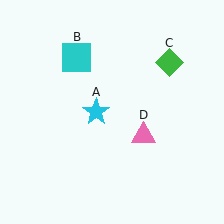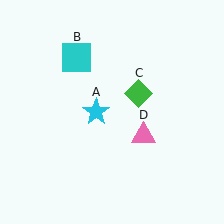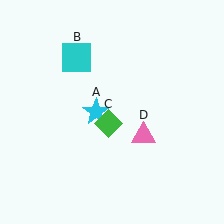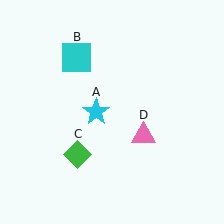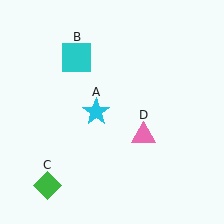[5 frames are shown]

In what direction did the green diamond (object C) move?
The green diamond (object C) moved down and to the left.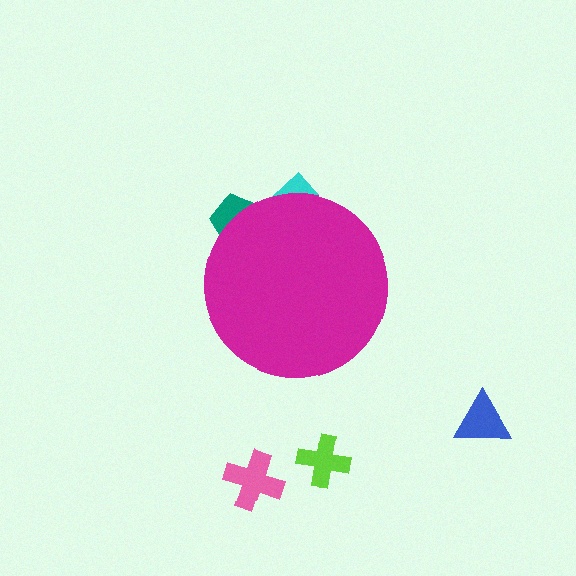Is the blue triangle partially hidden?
No, the blue triangle is fully visible.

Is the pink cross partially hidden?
No, the pink cross is fully visible.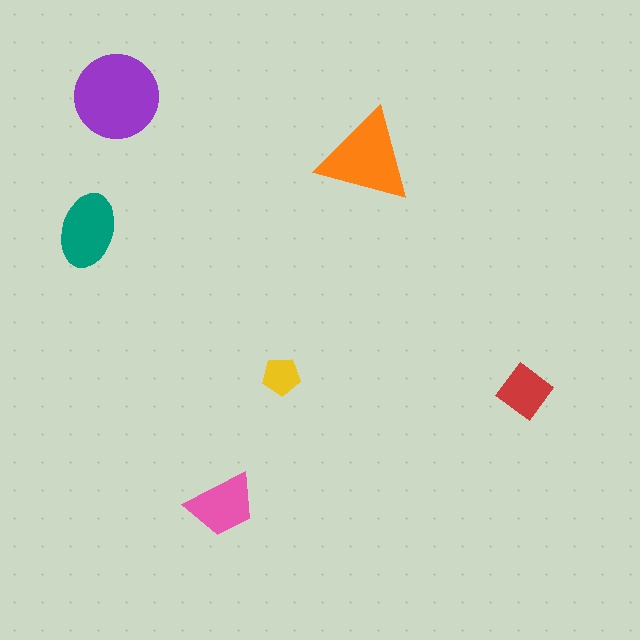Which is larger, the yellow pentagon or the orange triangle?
The orange triangle.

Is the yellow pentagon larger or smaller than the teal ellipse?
Smaller.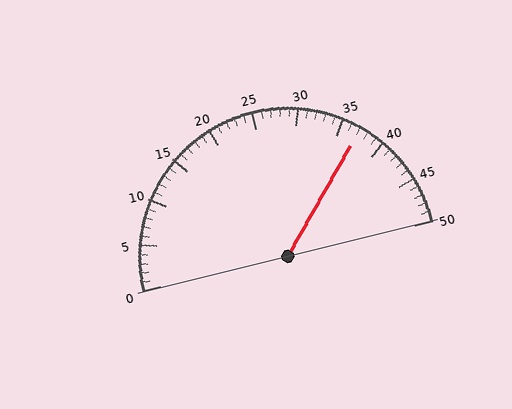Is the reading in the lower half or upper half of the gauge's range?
The reading is in the upper half of the range (0 to 50).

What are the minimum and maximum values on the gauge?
The gauge ranges from 0 to 50.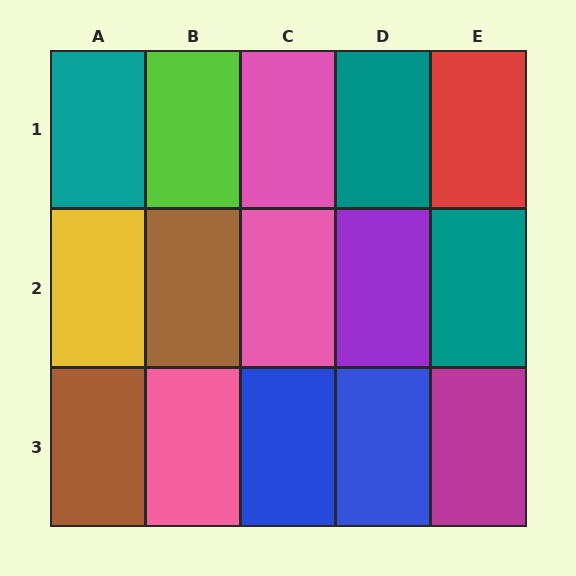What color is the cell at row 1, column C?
Pink.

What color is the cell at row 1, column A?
Teal.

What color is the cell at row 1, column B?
Lime.